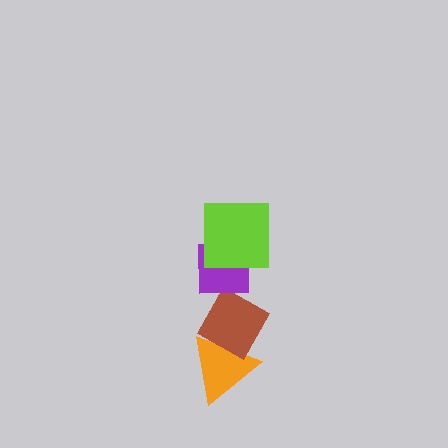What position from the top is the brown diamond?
The brown diamond is 3rd from the top.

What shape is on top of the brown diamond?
The purple square is on top of the brown diamond.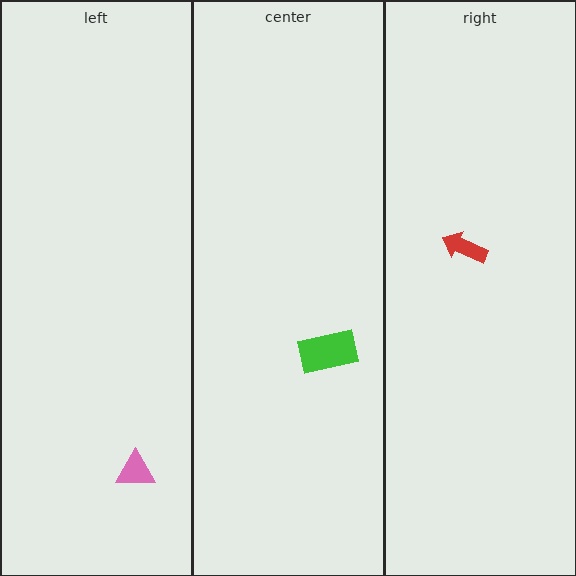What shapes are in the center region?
The green rectangle.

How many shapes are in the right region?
1.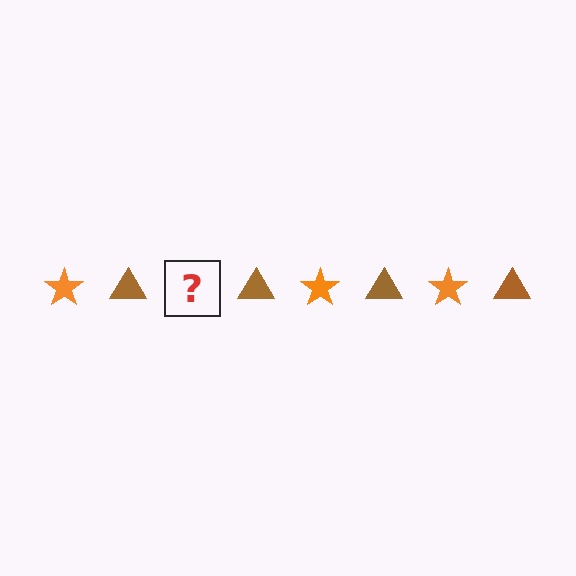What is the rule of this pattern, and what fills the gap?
The rule is that the pattern alternates between orange star and brown triangle. The gap should be filled with an orange star.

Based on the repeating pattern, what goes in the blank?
The blank should be an orange star.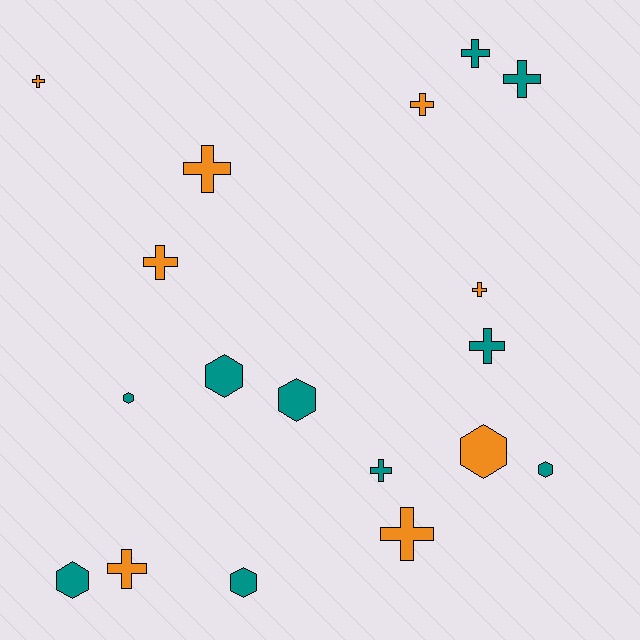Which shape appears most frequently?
Cross, with 11 objects.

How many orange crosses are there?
There are 7 orange crosses.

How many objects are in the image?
There are 18 objects.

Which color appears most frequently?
Teal, with 10 objects.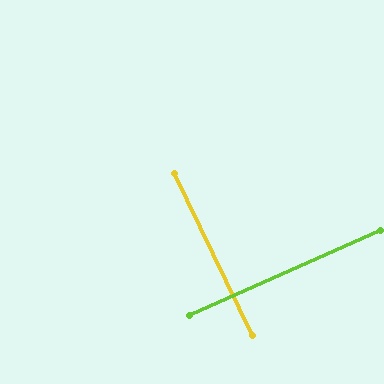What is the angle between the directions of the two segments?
Approximately 88 degrees.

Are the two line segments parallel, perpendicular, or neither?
Perpendicular — they meet at approximately 88°.